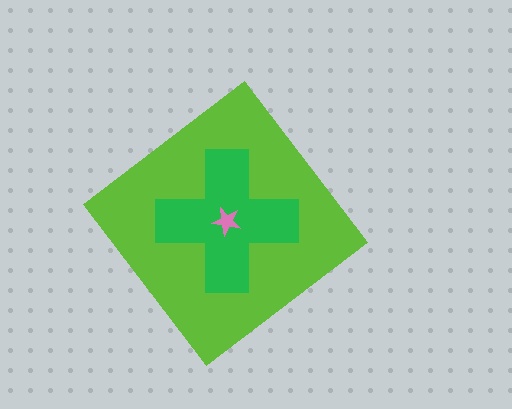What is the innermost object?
The pink star.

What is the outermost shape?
The lime diamond.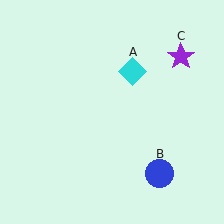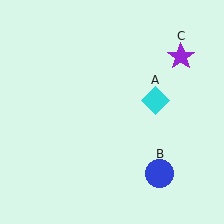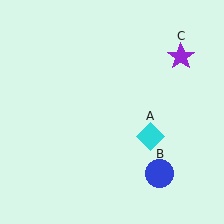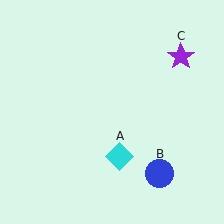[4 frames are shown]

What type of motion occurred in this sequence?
The cyan diamond (object A) rotated clockwise around the center of the scene.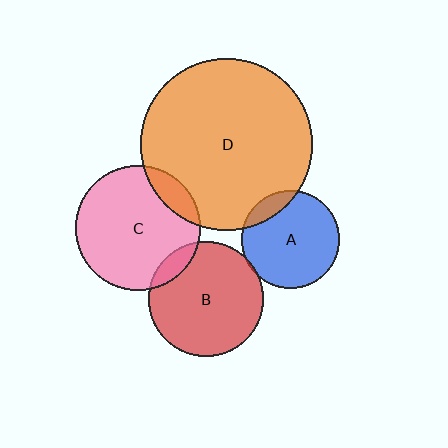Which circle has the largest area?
Circle D (orange).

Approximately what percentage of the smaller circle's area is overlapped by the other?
Approximately 10%.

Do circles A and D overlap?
Yes.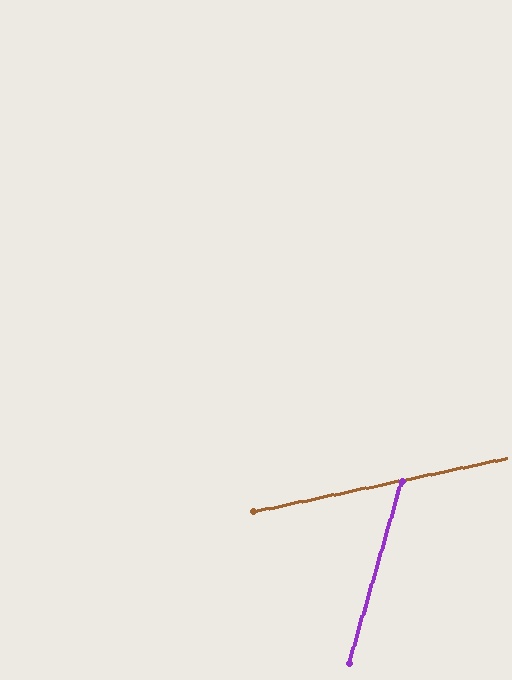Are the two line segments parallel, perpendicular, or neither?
Neither parallel nor perpendicular — they differ by about 62°.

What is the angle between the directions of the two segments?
Approximately 62 degrees.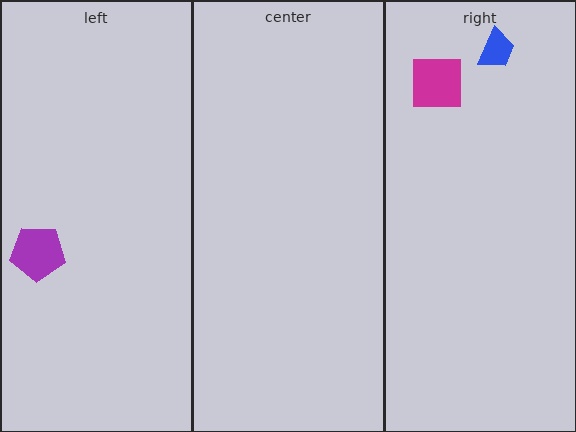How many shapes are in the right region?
2.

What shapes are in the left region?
The purple pentagon.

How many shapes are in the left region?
1.